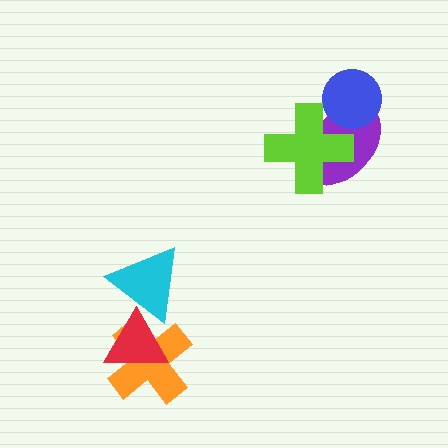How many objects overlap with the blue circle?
2 objects overlap with the blue circle.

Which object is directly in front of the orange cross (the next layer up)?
The cyan triangle is directly in front of the orange cross.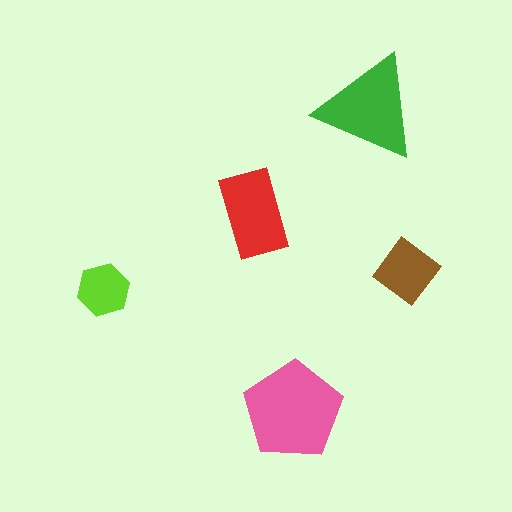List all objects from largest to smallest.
The pink pentagon, the green triangle, the red rectangle, the brown diamond, the lime hexagon.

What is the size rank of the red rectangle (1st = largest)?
3rd.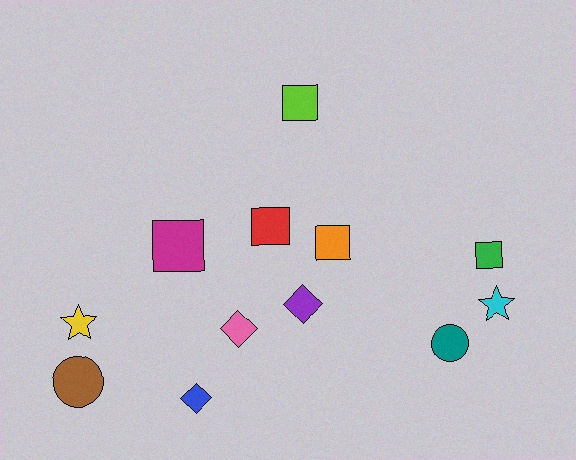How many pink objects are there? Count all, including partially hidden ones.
There is 1 pink object.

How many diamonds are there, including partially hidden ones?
There are 3 diamonds.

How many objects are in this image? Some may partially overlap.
There are 12 objects.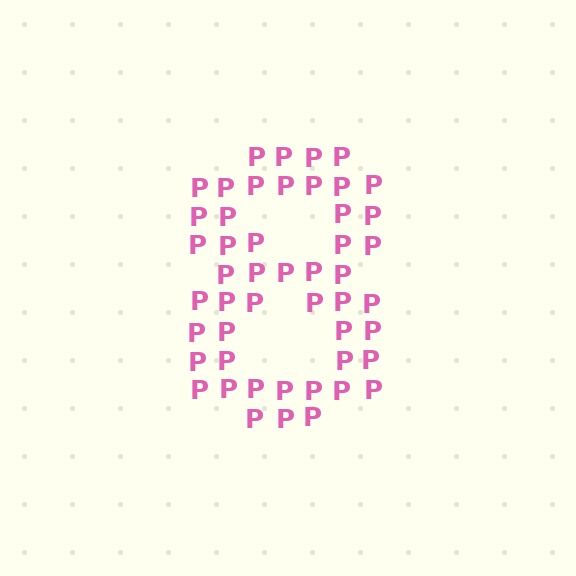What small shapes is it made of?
It is made of small letter P's.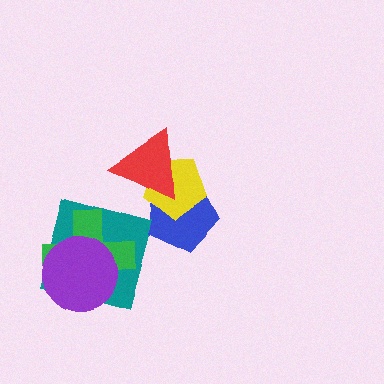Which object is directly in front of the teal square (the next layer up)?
The green cross is directly in front of the teal square.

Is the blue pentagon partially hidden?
Yes, it is partially covered by another shape.